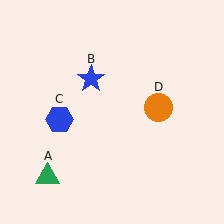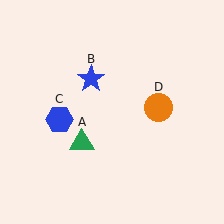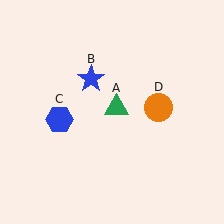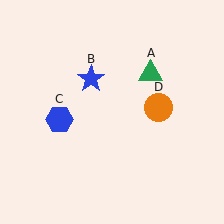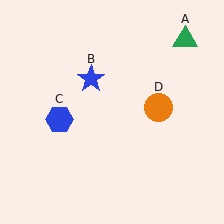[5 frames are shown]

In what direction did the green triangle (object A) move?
The green triangle (object A) moved up and to the right.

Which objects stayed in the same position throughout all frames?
Blue star (object B) and blue hexagon (object C) and orange circle (object D) remained stationary.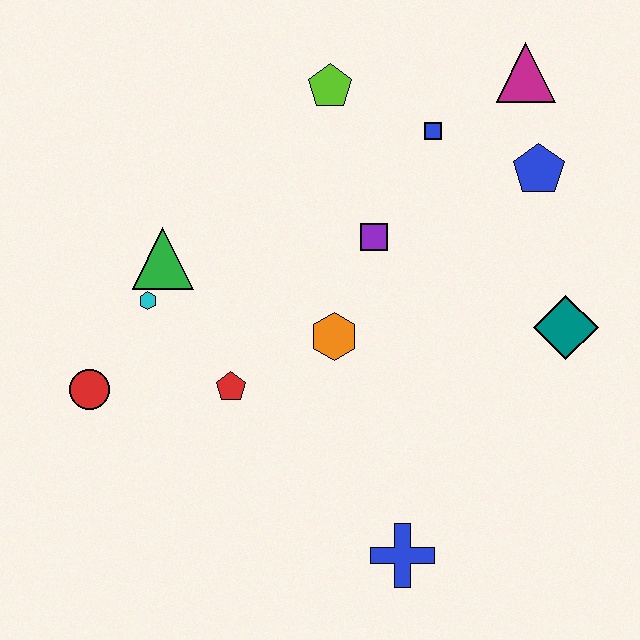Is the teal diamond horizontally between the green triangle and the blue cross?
No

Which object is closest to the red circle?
The cyan hexagon is closest to the red circle.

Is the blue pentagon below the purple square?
No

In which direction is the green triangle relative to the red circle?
The green triangle is above the red circle.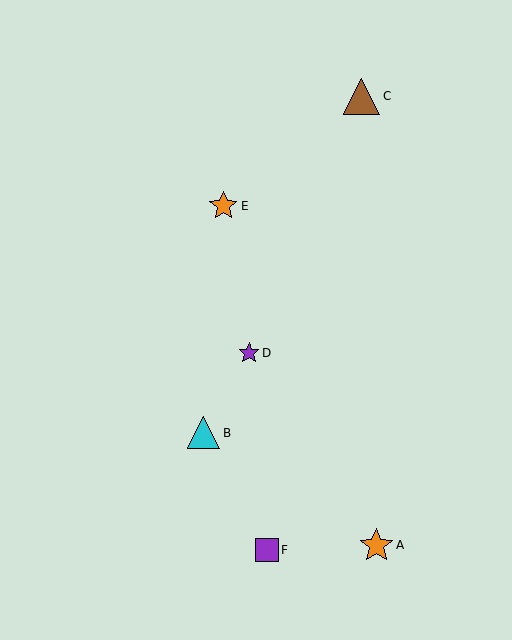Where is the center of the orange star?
The center of the orange star is at (376, 545).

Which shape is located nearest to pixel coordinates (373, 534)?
The orange star (labeled A) at (376, 545) is nearest to that location.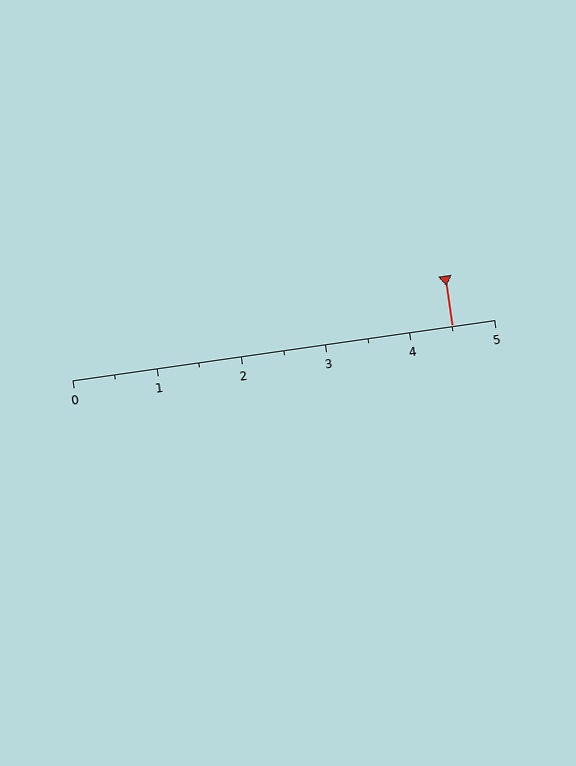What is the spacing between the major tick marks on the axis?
The major ticks are spaced 1 apart.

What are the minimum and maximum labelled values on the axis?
The axis runs from 0 to 5.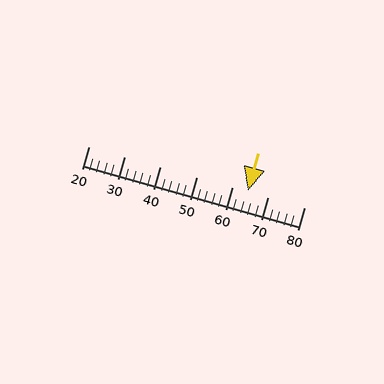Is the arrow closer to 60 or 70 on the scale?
The arrow is closer to 60.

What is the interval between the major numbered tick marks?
The major tick marks are spaced 10 units apart.